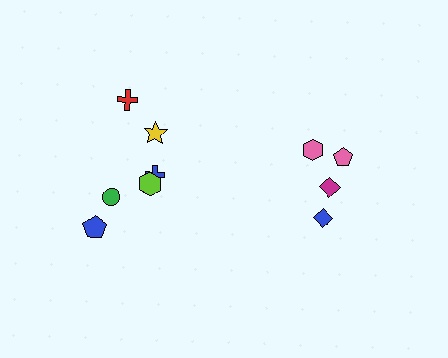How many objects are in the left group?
There are 6 objects.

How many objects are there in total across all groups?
There are 10 objects.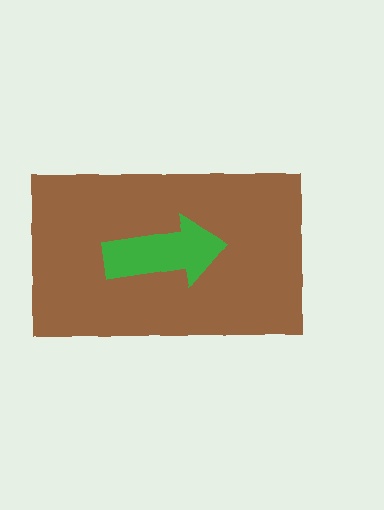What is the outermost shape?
The brown rectangle.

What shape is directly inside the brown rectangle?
The green arrow.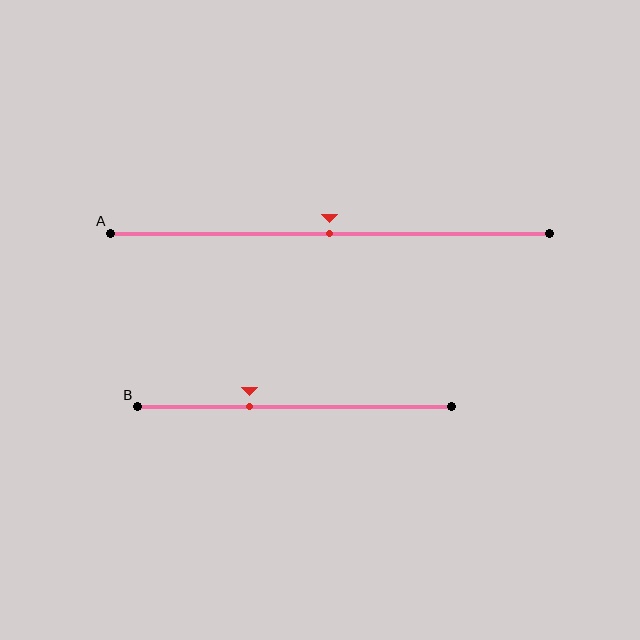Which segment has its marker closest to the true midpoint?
Segment A has its marker closest to the true midpoint.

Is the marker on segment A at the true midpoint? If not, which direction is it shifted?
Yes, the marker on segment A is at the true midpoint.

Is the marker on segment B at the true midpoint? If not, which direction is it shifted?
No, the marker on segment B is shifted to the left by about 14% of the segment length.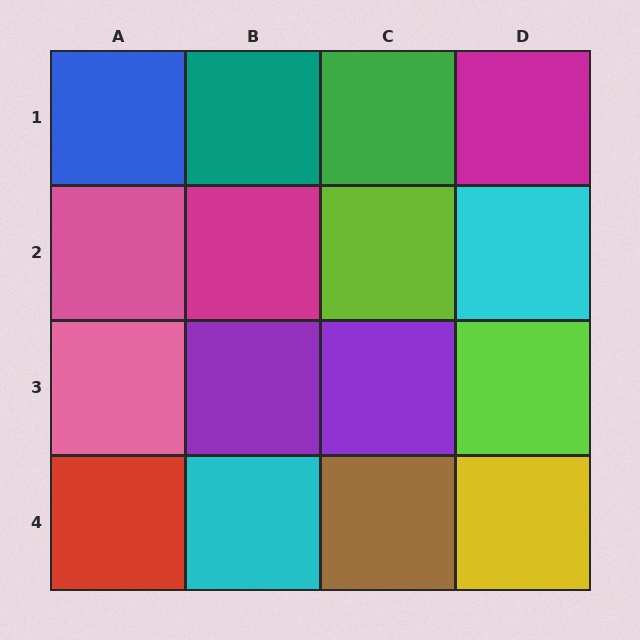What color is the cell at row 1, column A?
Blue.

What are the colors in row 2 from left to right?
Pink, magenta, lime, cyan.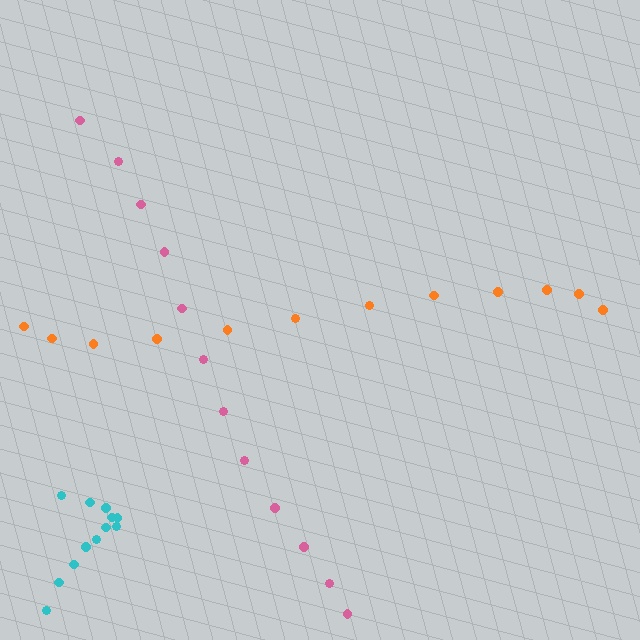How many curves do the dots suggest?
There are 3 distinct paths.